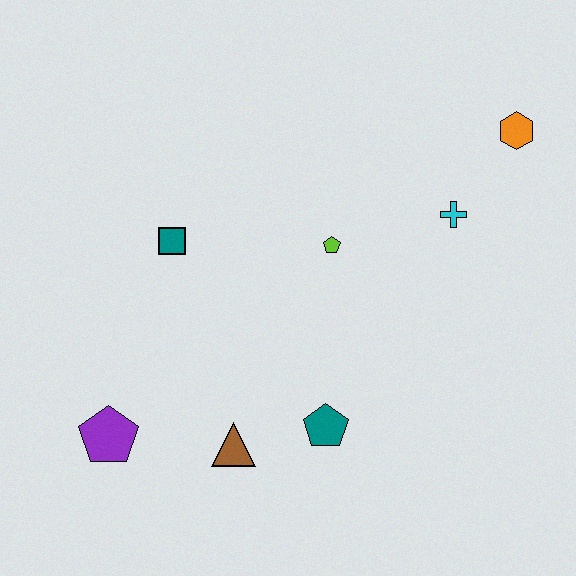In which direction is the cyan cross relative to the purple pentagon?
The cyan cross is to the right of the purple pentagon.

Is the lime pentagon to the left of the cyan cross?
Yes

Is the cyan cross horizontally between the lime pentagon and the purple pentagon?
No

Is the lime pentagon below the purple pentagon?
No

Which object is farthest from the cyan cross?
The purple pentagon is farthest from the cyan cross.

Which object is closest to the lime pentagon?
The cyan cross is closest to the lime pentagon.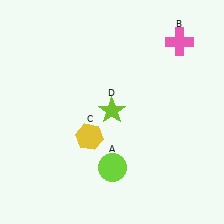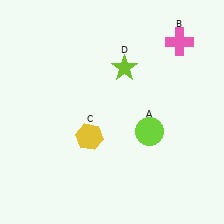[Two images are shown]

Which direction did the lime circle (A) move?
The lime circle (A) moved right.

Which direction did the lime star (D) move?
The lime star (D) moved up.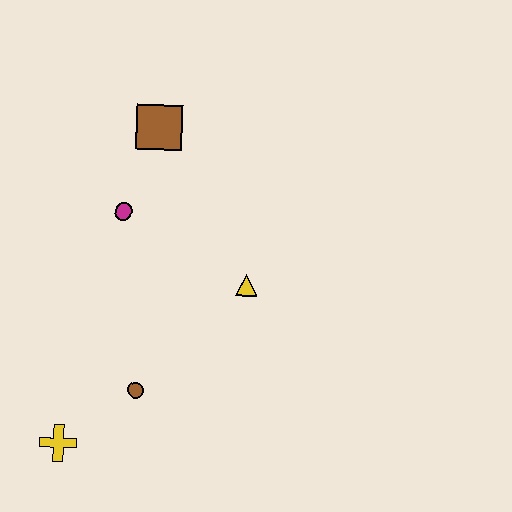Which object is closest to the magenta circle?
The brown square is closest to the magenta circle.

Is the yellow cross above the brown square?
No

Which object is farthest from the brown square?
The yellow cross is farthest from the brown square.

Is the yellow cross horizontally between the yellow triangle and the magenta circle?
No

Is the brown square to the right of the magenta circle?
Yes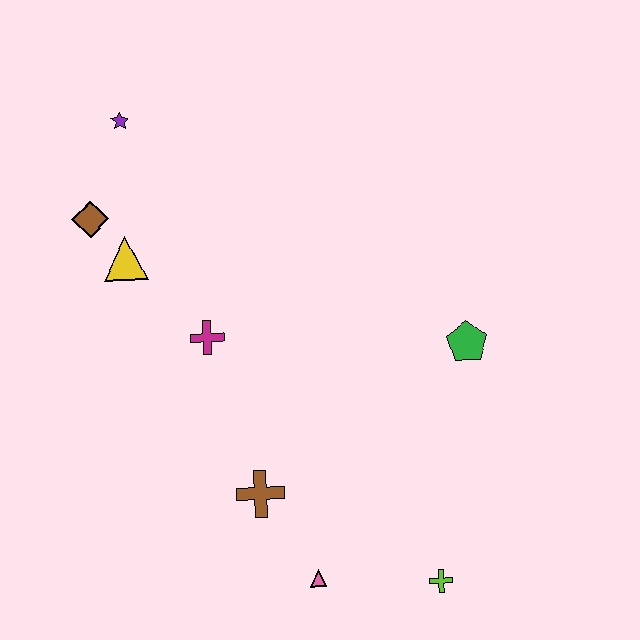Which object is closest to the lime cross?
The pink triangle is closest to the lime cross.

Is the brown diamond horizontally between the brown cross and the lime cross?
No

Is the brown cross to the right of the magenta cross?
Yes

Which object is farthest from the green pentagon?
The purple star is farthest from the green pentagon.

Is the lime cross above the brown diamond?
No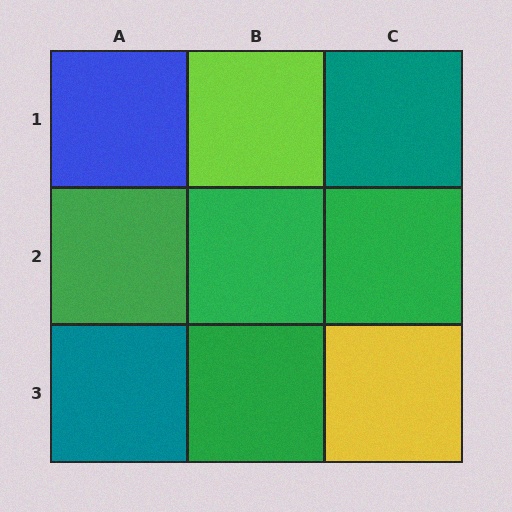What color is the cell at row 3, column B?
Green.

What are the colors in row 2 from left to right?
Green, green, green.